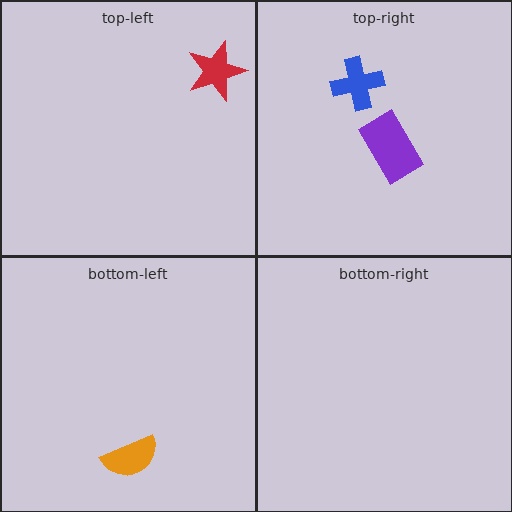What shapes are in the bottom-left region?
The orange semicircle.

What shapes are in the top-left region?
The red star.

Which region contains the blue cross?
The top-right region.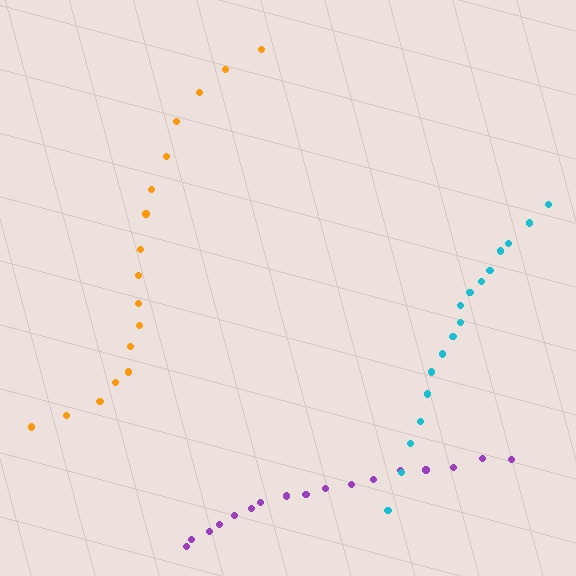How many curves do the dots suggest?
There are 3 distinct paths.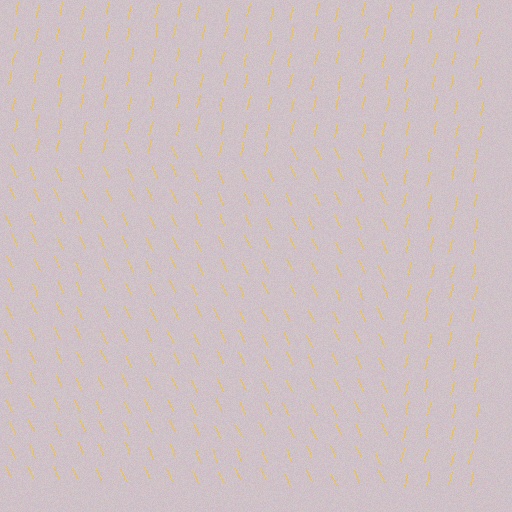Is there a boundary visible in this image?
Yes, there is a texture boundary formed by a change in line orientation.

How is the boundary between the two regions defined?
The boundary is defined purely by a change in line orientation (approximately 37 degrees difference). All lines are the same color and thickness.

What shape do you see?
I see a rectangle.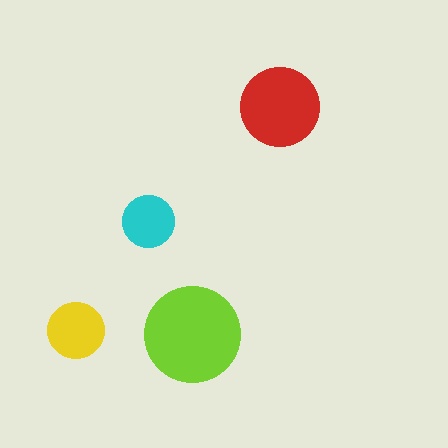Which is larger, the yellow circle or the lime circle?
The lime one.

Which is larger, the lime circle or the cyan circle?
The lime one.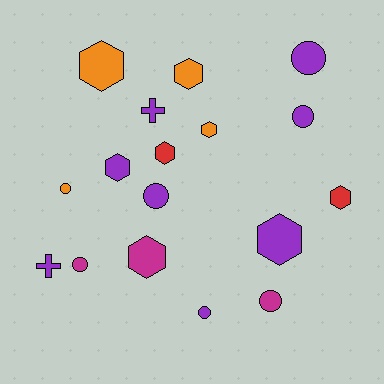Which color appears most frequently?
Purple, with 8 objects.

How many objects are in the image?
There are 17 objects.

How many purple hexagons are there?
There are 2 purple hexagons.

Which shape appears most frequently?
Hexagon, with 8 objects.